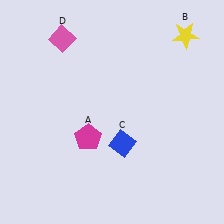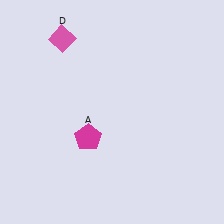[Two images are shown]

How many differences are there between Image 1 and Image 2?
There are 2 differences between the two images.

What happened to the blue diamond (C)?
The blue diamond (C) was removed in Image 2. It was in the bottom-right area of Image 1.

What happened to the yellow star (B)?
The yellow star (B) was removed in Image 2. It was in the top-right area of Image 1.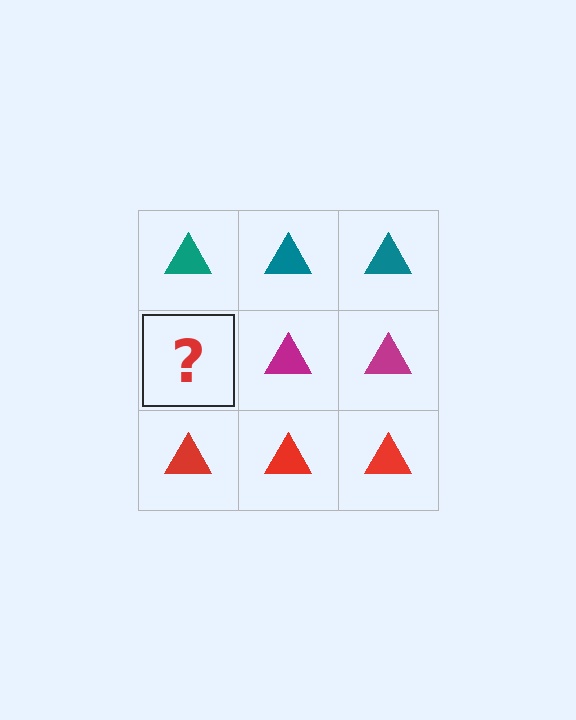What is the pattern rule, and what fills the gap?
The rule is that each row has a consistent color. The gap should be filled with a magenta triangle.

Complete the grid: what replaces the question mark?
The question mark should be replaced with a magenta triangle.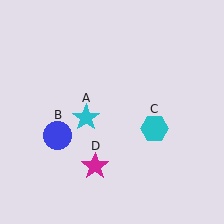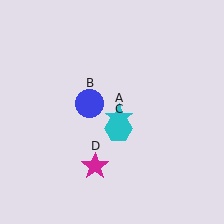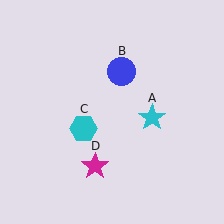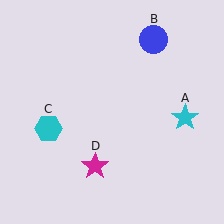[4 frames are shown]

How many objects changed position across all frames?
3 objects changed position: cyan star (object A), blue circle (object B), cyan hexagon (object C).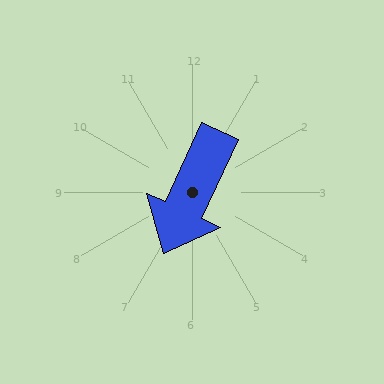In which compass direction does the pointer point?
Southwest.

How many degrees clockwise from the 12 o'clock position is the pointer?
Approximately 205 degrees.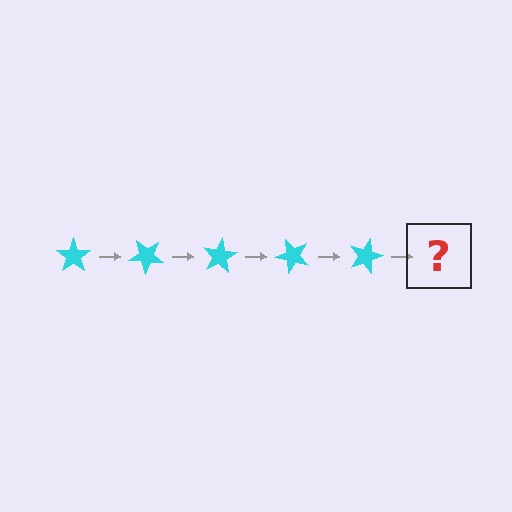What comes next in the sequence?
The next element should be a cyan star rotated 200 degrees.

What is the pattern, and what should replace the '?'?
The pattern is that the star rotates 40 degrees each step. The '?' should be a cyan star rotated 200 degrees.